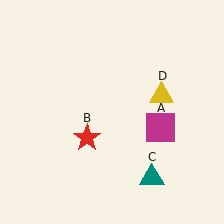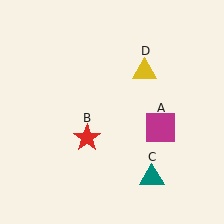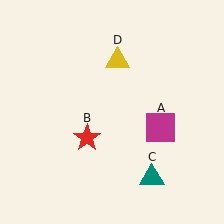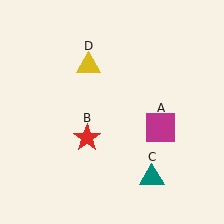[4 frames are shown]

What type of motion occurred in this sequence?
The yellow triangle (object D) rotated counterclockwise around the center of the scene.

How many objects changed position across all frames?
1 object changed position: yellow triangle (object D).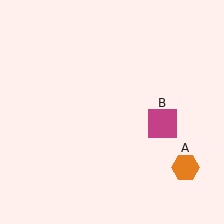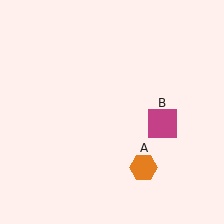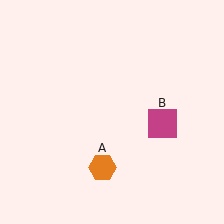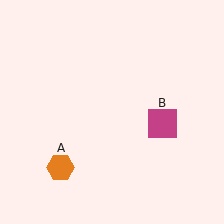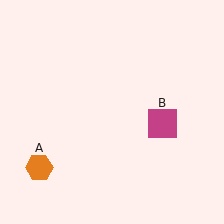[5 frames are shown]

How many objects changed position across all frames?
1 object changed position: orange hexagon (object A).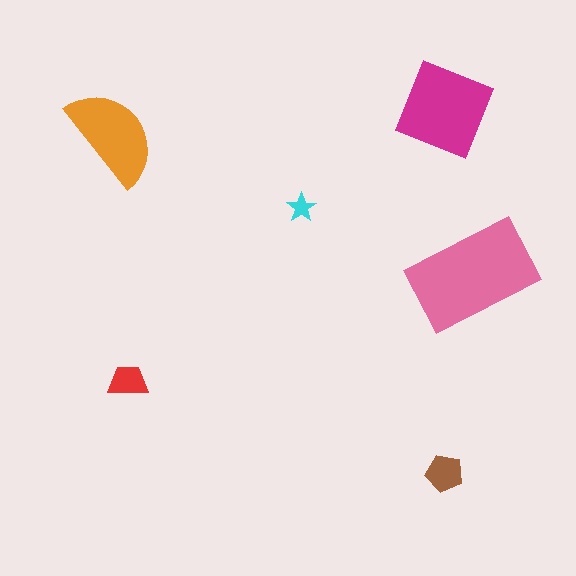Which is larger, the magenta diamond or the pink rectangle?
The pink rectangle.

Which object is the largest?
The pink rectangle.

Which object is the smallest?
The cyan star.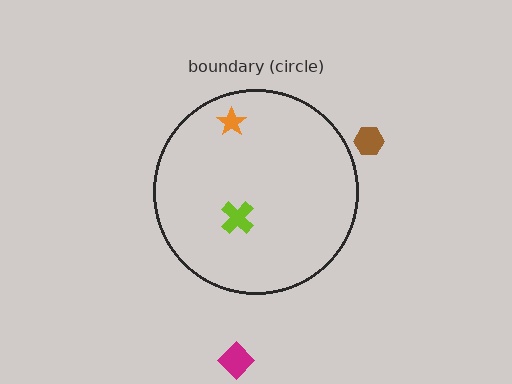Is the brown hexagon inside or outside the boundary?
Outside.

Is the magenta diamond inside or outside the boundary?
Outside.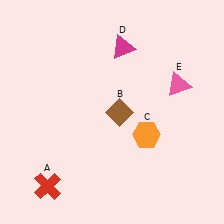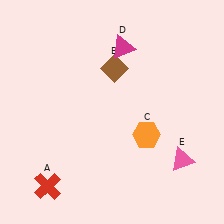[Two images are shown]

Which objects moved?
The objects that moved are: the brown diamond (B), the pink triangle (E).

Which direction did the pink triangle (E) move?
The pink triangle (E) moved down.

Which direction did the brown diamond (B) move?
The brown diamond (B) moved up.